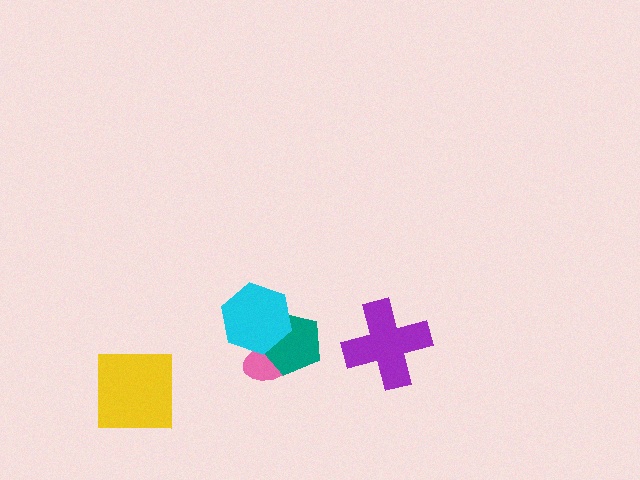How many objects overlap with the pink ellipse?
2 objects overlap with the pink ellipse.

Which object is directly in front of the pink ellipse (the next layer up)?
The teal pentagon is directly in front of the pink ellipse.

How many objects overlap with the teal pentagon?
2 objects overlap with the teal pentagon.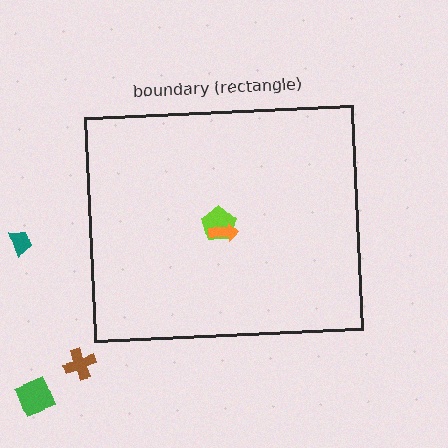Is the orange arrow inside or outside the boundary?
Inside.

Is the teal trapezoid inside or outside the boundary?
Outside.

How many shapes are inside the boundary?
2 inside, 3 outside.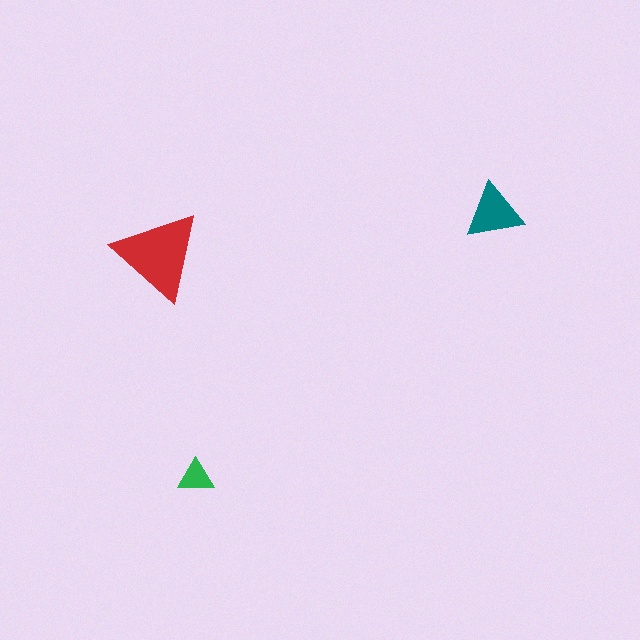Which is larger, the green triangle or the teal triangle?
The teal one.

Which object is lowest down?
The green triangle is bottommost.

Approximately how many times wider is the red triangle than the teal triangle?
About 1.5 times wider.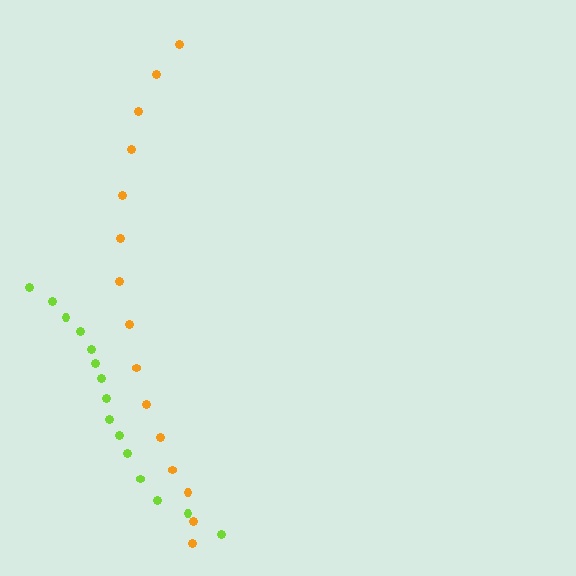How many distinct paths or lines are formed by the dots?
There are 2 distinct paths.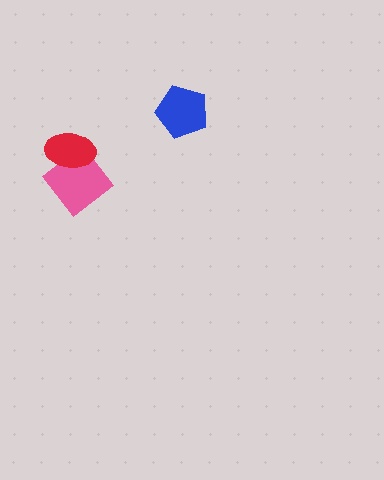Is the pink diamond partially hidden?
Yes, it is partially covered by another shape.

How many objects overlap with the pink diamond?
1 object overlaps with the pink diamond.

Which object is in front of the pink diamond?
The red ellipse is in front of the pink diamond.